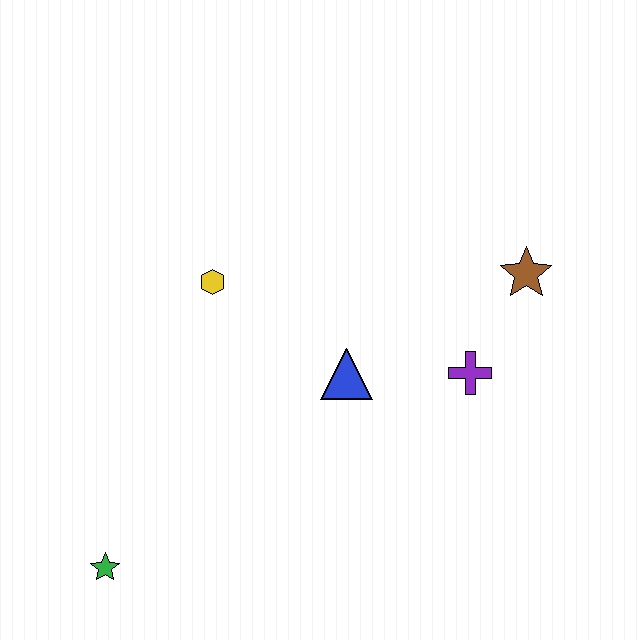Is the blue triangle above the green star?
Yes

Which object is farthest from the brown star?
The green star is farthest from the brown star.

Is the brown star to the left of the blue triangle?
No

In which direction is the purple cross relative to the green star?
The purple cross is to the right of the green star.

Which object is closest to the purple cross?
The brown star is closest to the purple cross.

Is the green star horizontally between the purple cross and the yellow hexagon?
No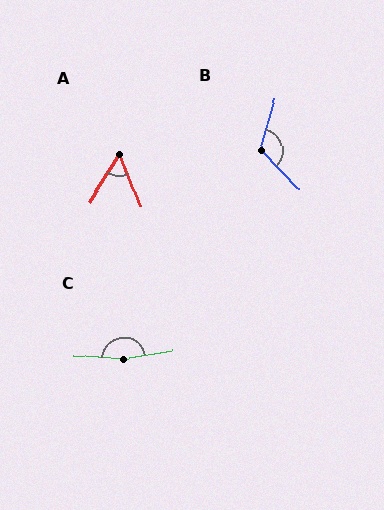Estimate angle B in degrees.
Approximately 119 degrees.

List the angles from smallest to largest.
A (54°), B (119°), C (166°).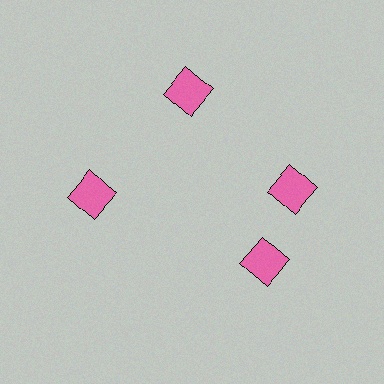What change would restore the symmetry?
The symmetry would be restored by rotating it back into even spacing with its neighbors so that all 4 squares sit at equal angles and equal distance from the center.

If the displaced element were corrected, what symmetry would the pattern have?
It would have 4-fold rotational symmetry — the pattern would map onto itself every 90 degrees.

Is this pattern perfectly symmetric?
No. The 4 pink squares are arranged in a ring, but one element near the 6 o'clock position is rotated out of alignment along the ring, breaking the 4-fold rotational symmetry.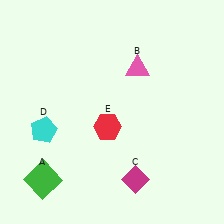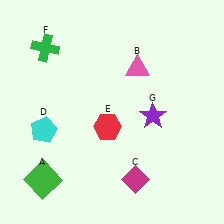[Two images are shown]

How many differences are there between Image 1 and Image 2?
There are 2 differences between the two images.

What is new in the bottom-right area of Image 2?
A purple star (G) was added in the bottom-right area of Image 2.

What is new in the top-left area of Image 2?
A green cross (F) was added in the top-left area of Image 2.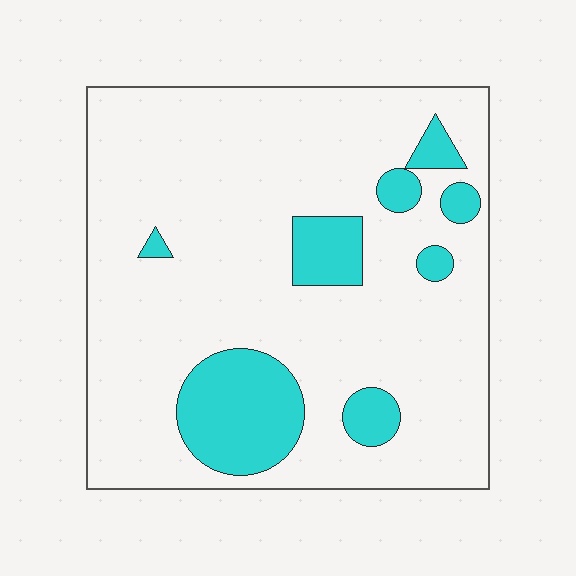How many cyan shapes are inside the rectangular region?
8.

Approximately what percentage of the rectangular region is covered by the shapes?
Approximately 15%.